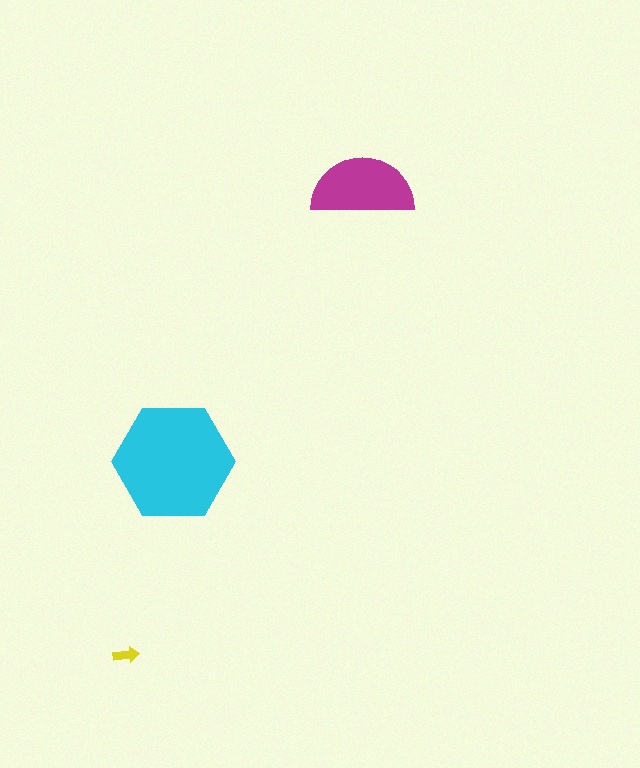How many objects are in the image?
There are 3 objects in the image.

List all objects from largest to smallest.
The cyan hexagon, the magenta semicircle, the yellow arrow.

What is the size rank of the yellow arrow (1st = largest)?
3rd.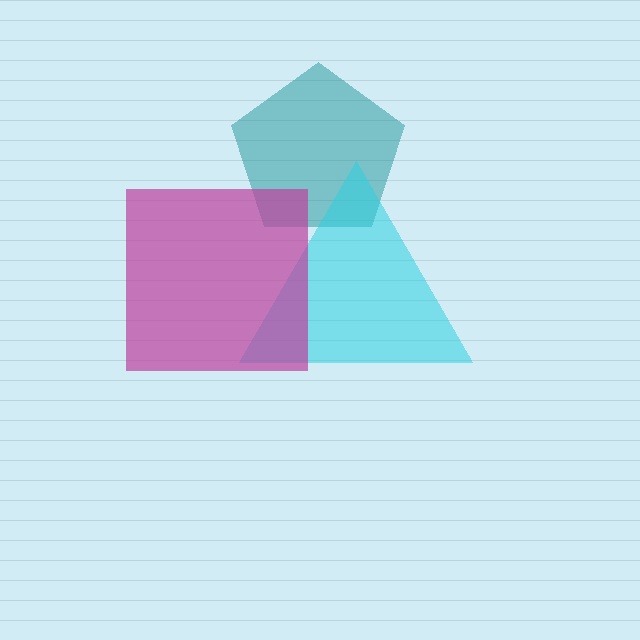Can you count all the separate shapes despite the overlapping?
Yes, there are 3 separate shapes.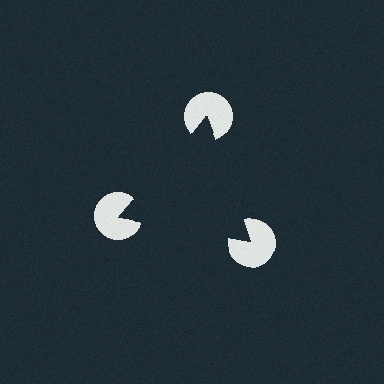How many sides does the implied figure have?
3 sides.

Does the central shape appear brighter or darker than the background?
It typically appears slightly darker than the background, even though no actual brightness change is drawn.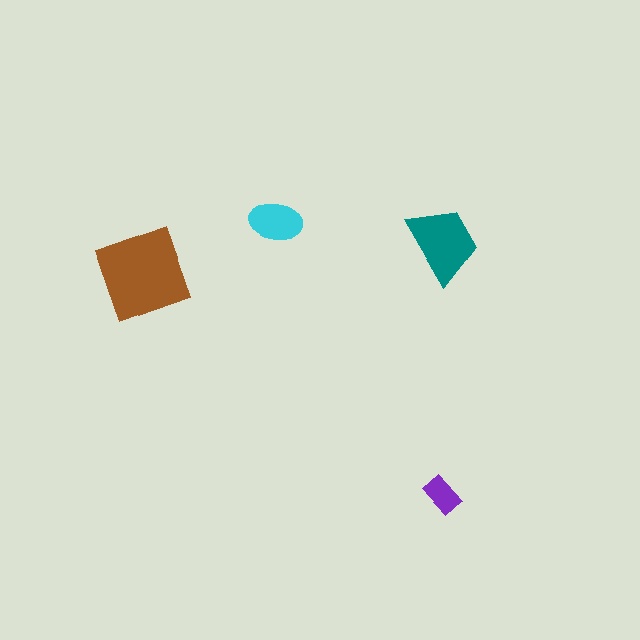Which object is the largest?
The brown diamond.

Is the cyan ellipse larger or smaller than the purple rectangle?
Larger.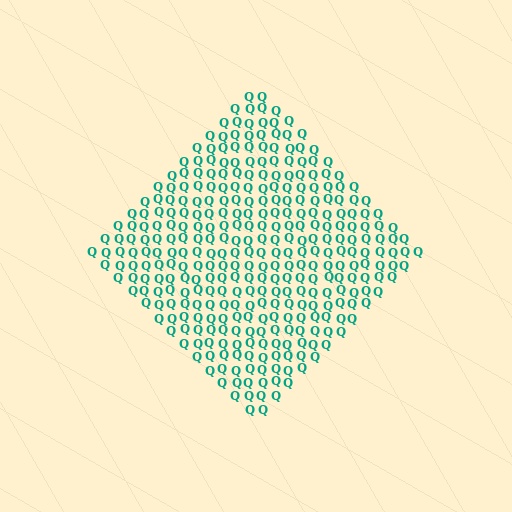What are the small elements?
The small elements are letter Q's.